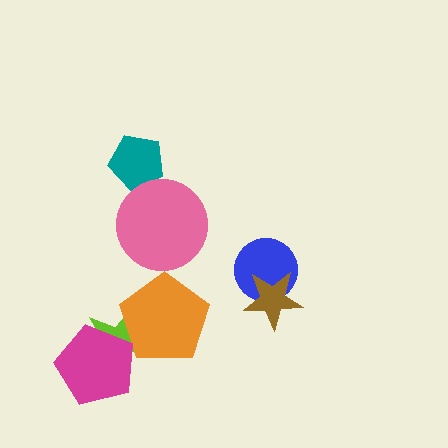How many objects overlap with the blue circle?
1 object overlaps with the blue circle.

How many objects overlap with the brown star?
1 object overlaps with the brown star.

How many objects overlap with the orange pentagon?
1 object overlaps with the orange pentagon.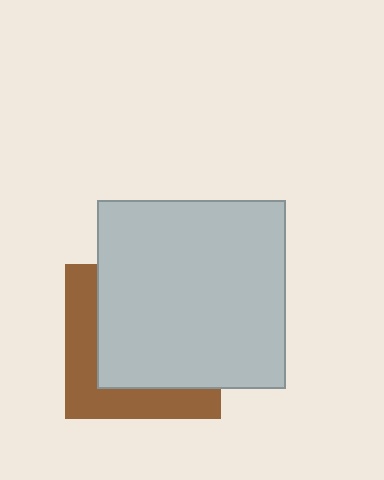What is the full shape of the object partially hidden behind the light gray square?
The partially hidden object is a brown square.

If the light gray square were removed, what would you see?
You would see the complete brown square.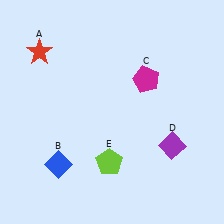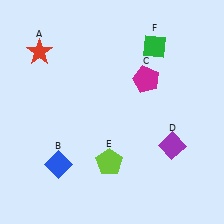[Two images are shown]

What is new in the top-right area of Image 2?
A green diamond (F) was added in the top-right area of Image 2.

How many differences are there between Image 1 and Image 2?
There is 1 difference between the two images.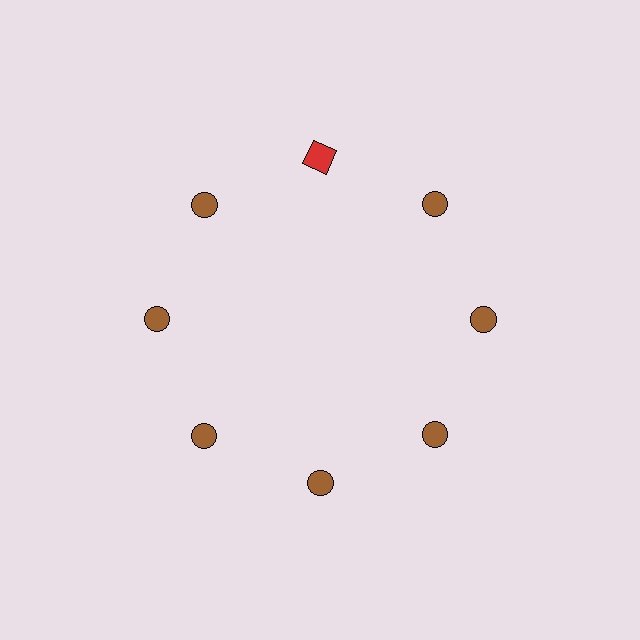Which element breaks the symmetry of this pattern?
The red square at roughly the 12 o'clock position breaks the symmetry. All other shapes are brown circles.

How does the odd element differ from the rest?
It differs in both color (red instead of brown) and shape (square instead of circle).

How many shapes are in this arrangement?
There are 8 shapes arranged in a ring pattern.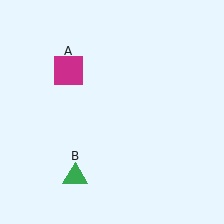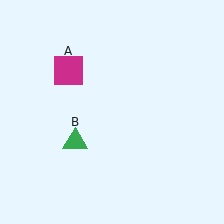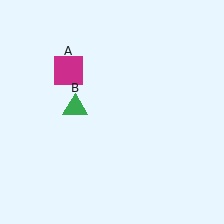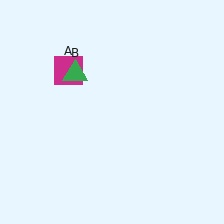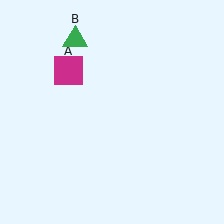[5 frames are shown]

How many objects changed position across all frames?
1 object changed position: green triangle (object B).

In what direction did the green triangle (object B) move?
The green triangle (object B) moved up.